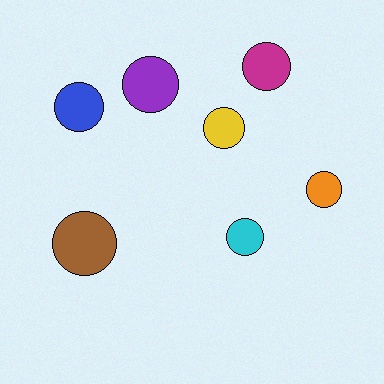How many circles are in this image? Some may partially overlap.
There are 7 circles.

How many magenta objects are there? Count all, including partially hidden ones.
There is 1 magenta object.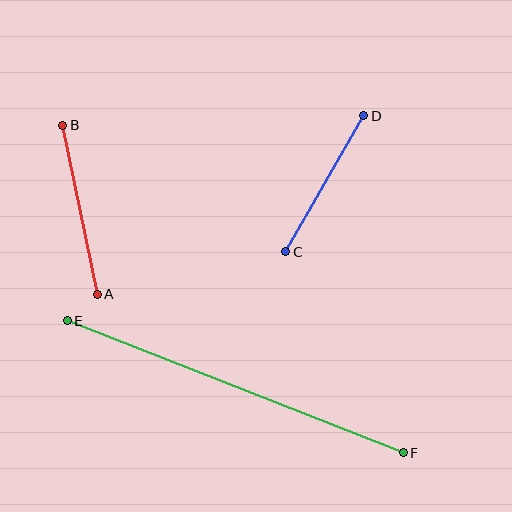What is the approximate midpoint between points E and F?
The midpoint is at approximately (235, 387) pixels.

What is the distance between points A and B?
The distance is approximately 172 pixels.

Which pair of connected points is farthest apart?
Points E and F are farthest apart.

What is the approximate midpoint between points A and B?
The midpoint is at approximately (80, 210) pixels.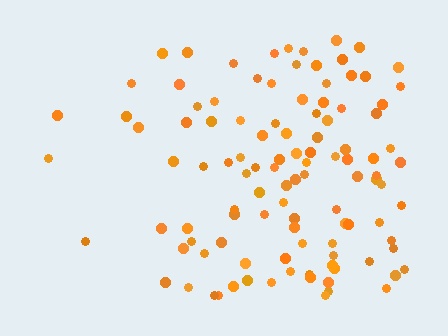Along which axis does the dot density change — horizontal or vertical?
Horizontal.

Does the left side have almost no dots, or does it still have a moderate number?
Still a moderate number, just noticeably fewer than the right.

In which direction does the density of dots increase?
From left to right, with the right side densest.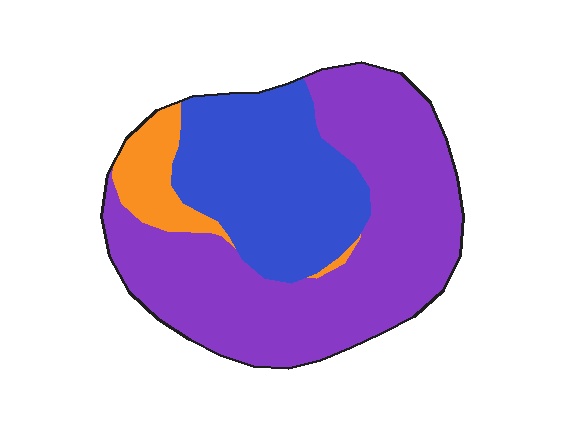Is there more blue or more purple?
Purple.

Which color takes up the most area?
Purple, at roughly 60%.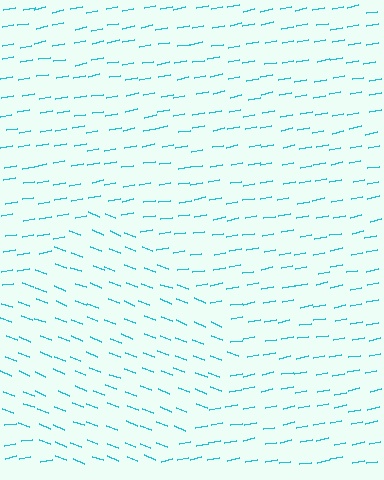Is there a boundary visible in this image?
Yes, there is a texture boundary formed by a change in line orientation.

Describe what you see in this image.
The image is filled with small cyan line segments. A diamond region in the image has lines oriented differently from the surrounding lines, creating a visible texture boundary.